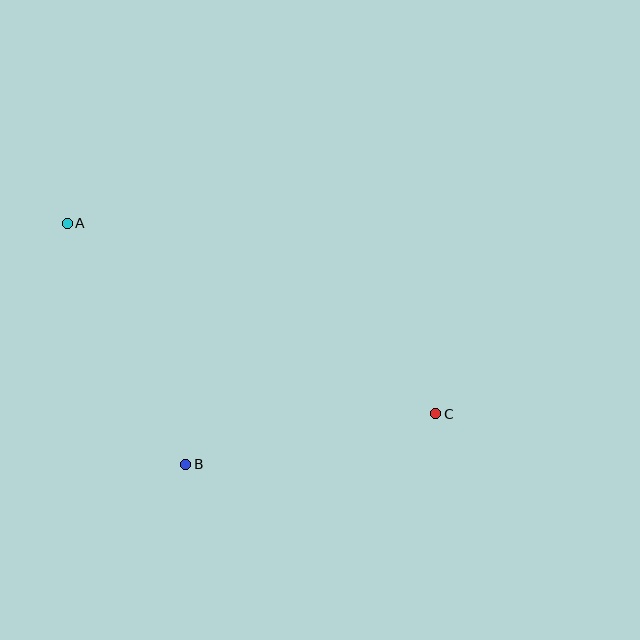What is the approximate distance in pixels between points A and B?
The distance between A and B is approximately 268 pixels.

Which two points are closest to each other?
Points B and C are closest to each other.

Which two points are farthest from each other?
Points A and C are farthest from each other.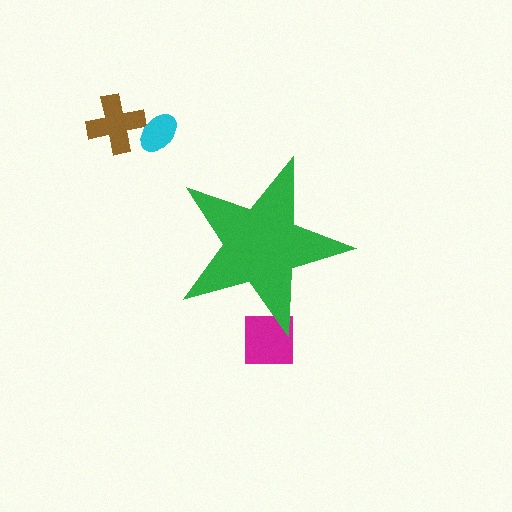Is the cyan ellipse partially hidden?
No, the cyan ellipse is fully visible.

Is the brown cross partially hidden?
No, the brown cross is fully visible.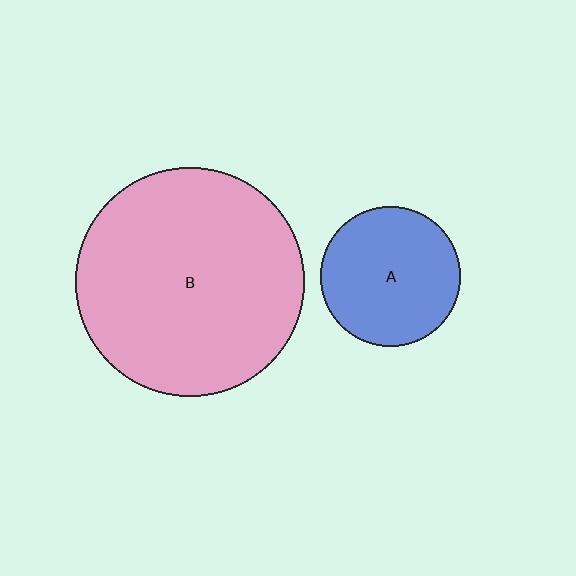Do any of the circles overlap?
No, none of the circles overlap.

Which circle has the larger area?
Circle B (pink).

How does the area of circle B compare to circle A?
Approximately 2.7 times.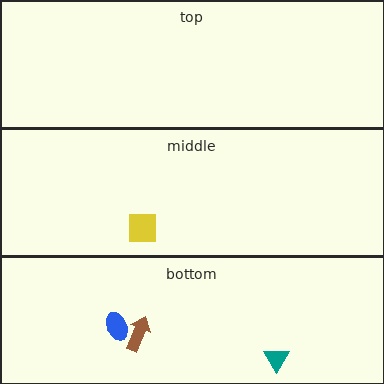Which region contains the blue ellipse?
The bottom region.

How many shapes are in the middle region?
1.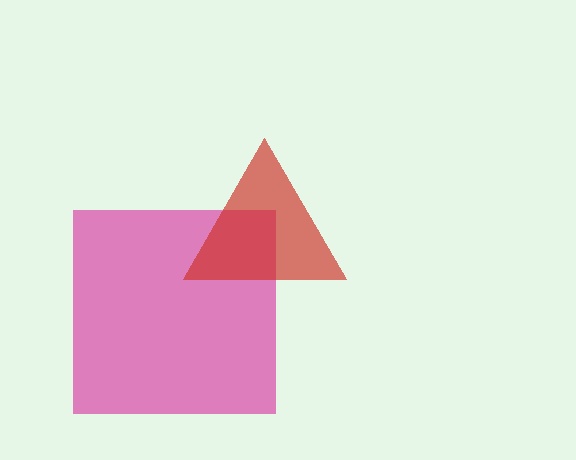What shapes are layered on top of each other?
The layered shapes are: a magenta square, a red triangle.